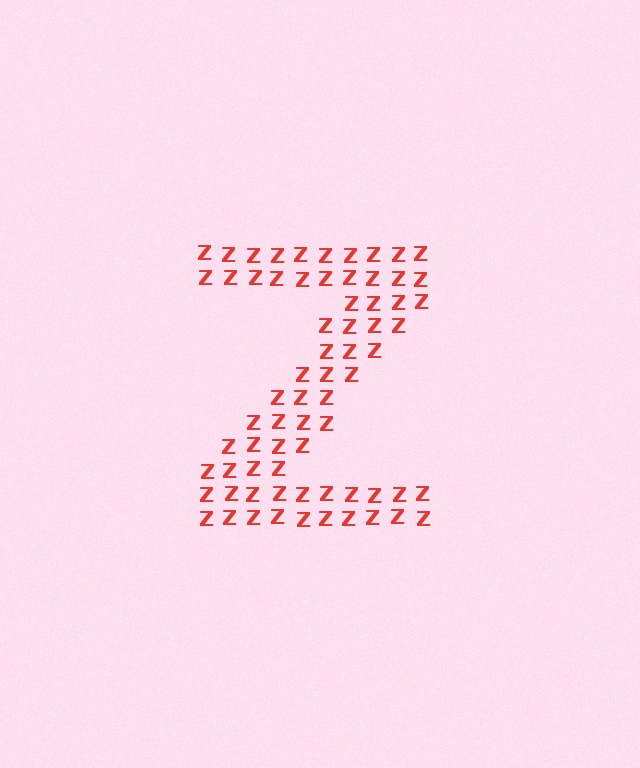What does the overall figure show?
The overall figure shows the letter Z.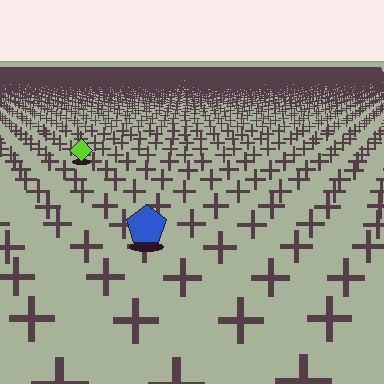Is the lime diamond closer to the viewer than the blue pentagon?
No. The blue pentagon is closer — you can tell from the texture gradient: the ground texture is coarser near it.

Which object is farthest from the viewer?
The lime diamond is farthest from the viewer. It appears smaller and the ground texture around it is denser.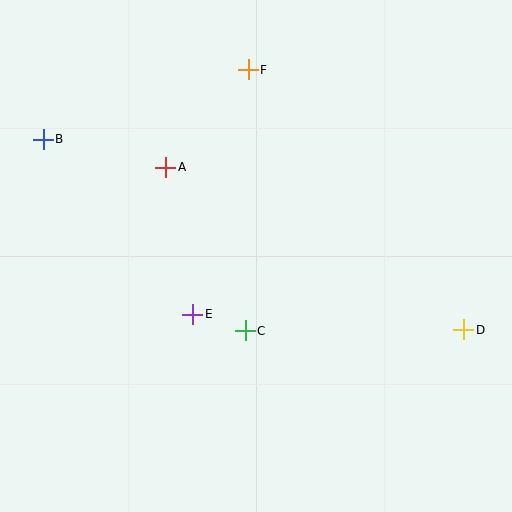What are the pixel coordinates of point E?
Point E is at (193, 314).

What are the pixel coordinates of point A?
Point A is at (166, 167).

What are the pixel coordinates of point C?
Point C is at (245, 331).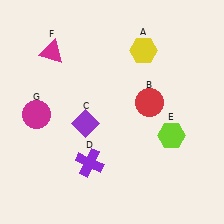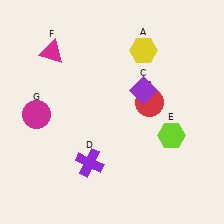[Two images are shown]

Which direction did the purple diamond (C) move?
The purple diamond (C) moved right.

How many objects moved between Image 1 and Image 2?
1 object moved between the two images.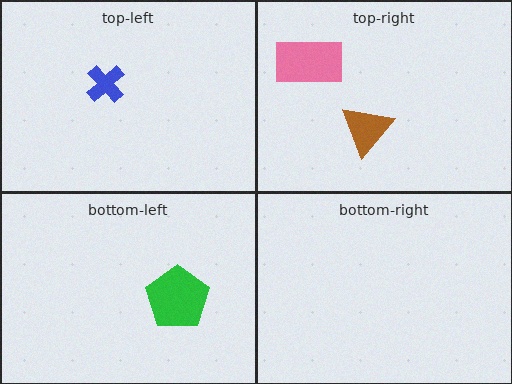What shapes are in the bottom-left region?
The green pentagon.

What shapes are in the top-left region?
The blue cross.